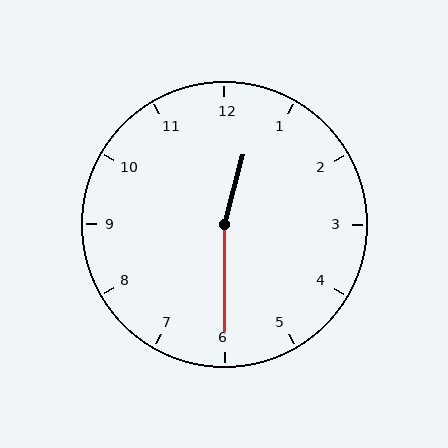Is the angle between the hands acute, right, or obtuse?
It is obtuse.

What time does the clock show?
12:30.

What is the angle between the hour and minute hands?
Approximately 165 degrees.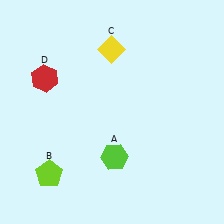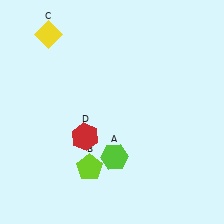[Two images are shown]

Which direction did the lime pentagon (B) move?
The lime pentagon (B) moved right.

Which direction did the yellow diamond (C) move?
The yellow diamond (C) moved left.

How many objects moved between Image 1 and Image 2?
3 objects moved between the two images.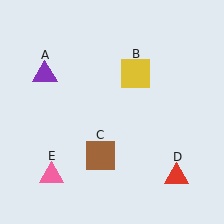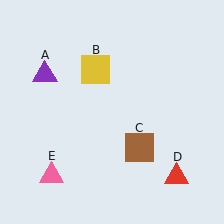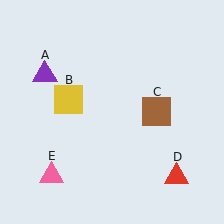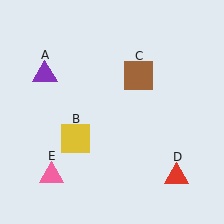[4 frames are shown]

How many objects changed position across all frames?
2 objects changed position: yellow square (object B), brown square (object C).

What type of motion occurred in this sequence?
The yellow square (object B), brown square (object C) rotated counterclockwise around the center of the scene.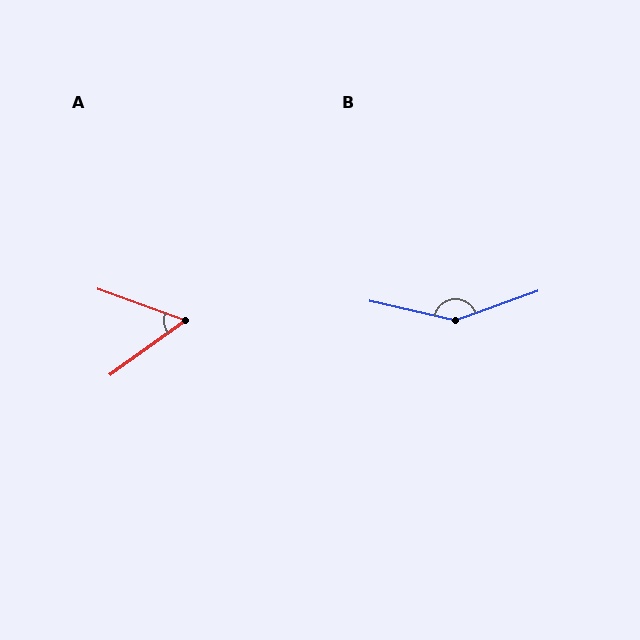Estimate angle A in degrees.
Approximately 56 degrees.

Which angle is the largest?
B, at approximately 148 degrees.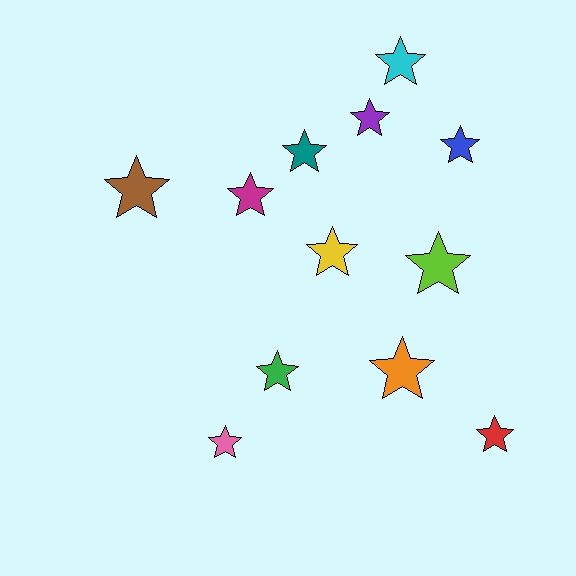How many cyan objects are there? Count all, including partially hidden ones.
There is 1 cyan object.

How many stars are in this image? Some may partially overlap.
There are 12 stars.